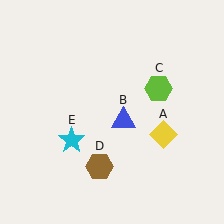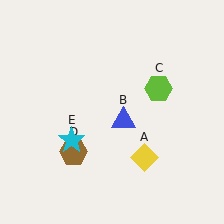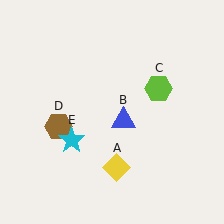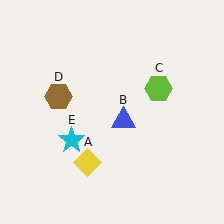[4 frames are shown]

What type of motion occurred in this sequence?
The yellow diamond (object A), brown hexagon (object D) rotated clockwise around the center of the scene.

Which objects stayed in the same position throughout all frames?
Blue triangle (object B) and lime hexagon (object C) and cyan star (object E) remained stationary.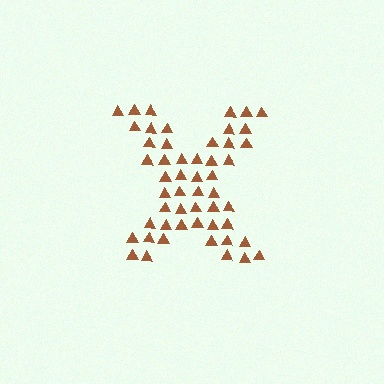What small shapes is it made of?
It is made of small triangles.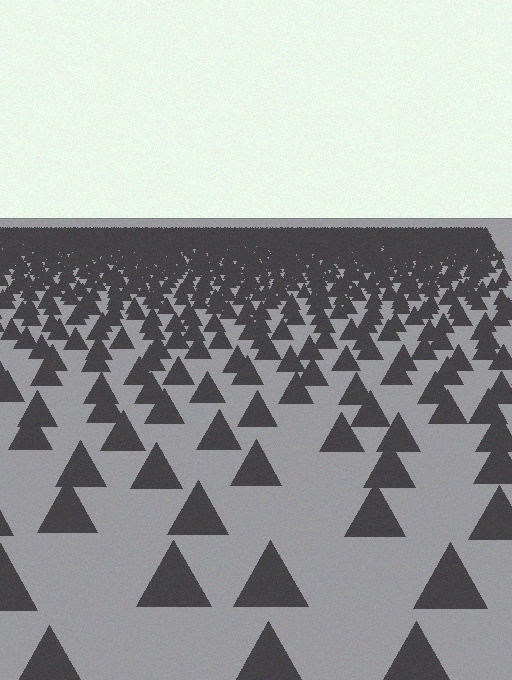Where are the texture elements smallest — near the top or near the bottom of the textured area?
Near the top.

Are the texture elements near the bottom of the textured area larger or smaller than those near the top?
Larger. Near the bottom, elements are closer to the viewer and appear at a bigger on-screen size.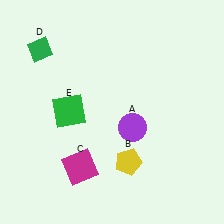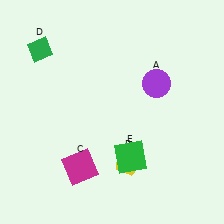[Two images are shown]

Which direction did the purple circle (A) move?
The purple circle (A) moved up.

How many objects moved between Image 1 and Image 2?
2 objects moved between the two images.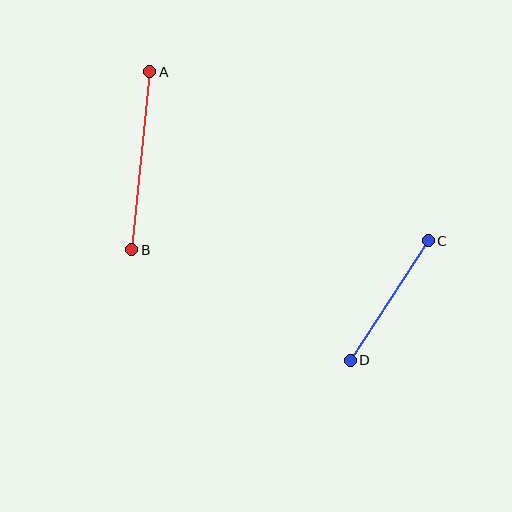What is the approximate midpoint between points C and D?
The midpoint is at approximately (389, 300) pixels.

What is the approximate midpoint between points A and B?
The midpoint is at approximately (141, 161) pixels.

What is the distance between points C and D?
The distance is approximately 143 pixels.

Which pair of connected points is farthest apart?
Points A and B are farthest apart.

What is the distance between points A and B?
The distance is approximately 179 pixels.